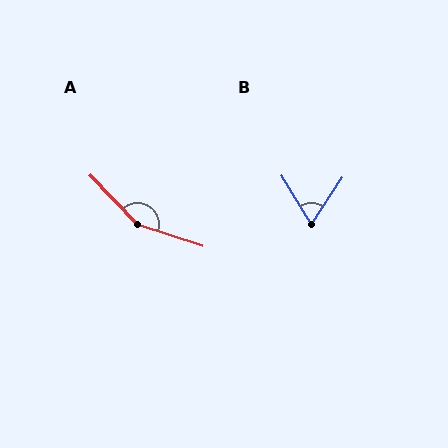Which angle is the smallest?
B, at approximately 65 degrees.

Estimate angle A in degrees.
Approximately 151 degrees.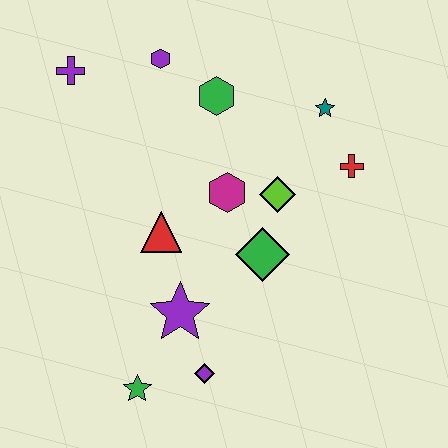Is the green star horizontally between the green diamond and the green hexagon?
No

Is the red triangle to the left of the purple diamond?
Yes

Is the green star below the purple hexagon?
Yes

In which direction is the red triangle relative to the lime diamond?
The red triangle is to the left of the lime diamond.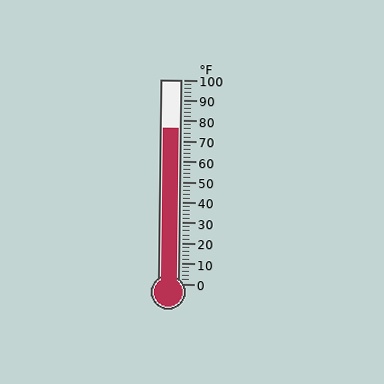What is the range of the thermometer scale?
The thermometer scale ranges from 0°F to 100°F.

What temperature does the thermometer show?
The thermometer shows approximately 76°F.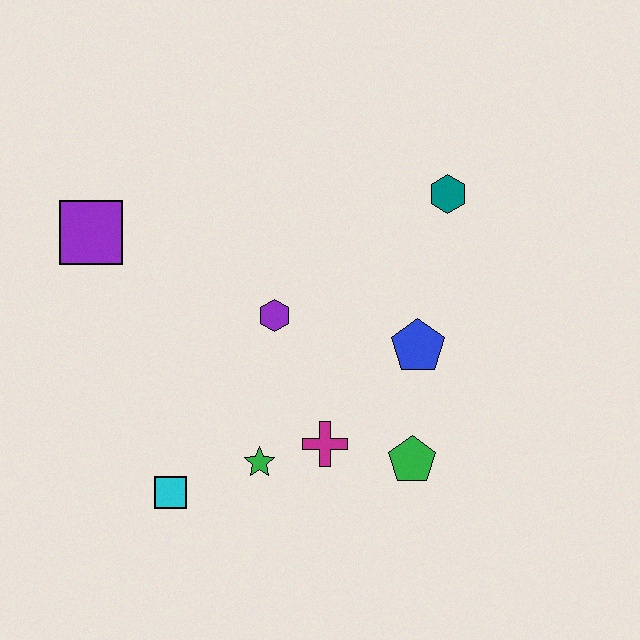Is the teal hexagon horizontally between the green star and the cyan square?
No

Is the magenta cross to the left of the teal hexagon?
Yes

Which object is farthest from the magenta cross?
The purple square is farthest from the magenta cross.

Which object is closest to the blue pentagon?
The green pentagon is closest to the blue pentagon.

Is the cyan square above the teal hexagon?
No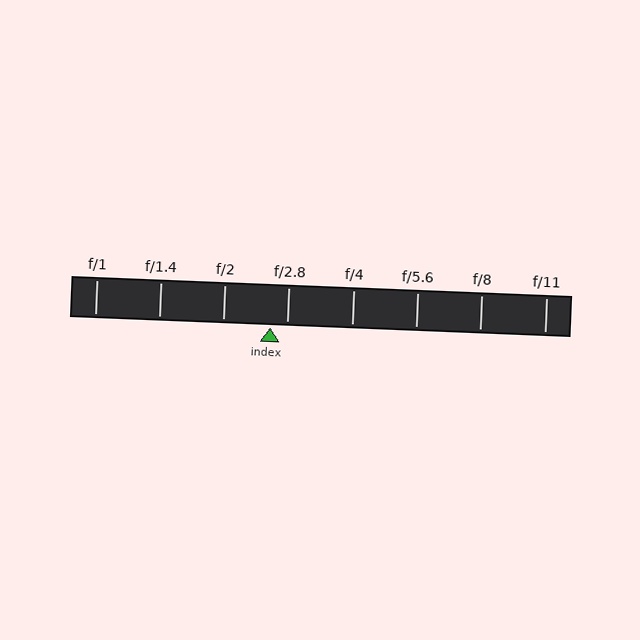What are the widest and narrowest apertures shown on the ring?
The widest aperture shown is f/1 and the narrowest is f/11.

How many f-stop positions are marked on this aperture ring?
There are 8 f-stop positions marked.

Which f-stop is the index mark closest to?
The index mark is closest to f/2.8.